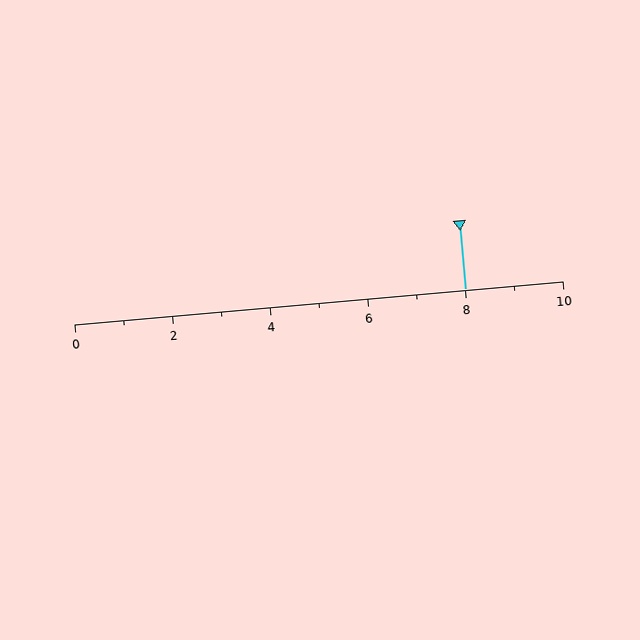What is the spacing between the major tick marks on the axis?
The major ticks are spaced 2 apart.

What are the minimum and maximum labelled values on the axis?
The axis runs from 0 to 10.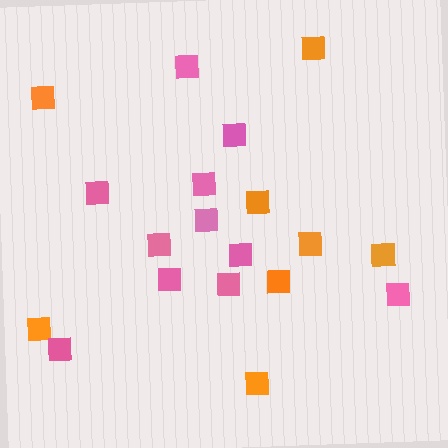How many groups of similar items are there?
There are 2 groups: one group of orange squares (8) and one group of pink squares (11).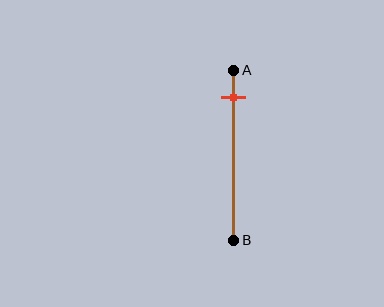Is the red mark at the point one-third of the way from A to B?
No, the mark is at about 15% from A, not at the 33% one-third point.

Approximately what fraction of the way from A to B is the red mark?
The red mark is approximately 15% of the way from A to B.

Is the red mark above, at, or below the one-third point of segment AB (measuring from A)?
The red mark is above the one-third point of segment AB.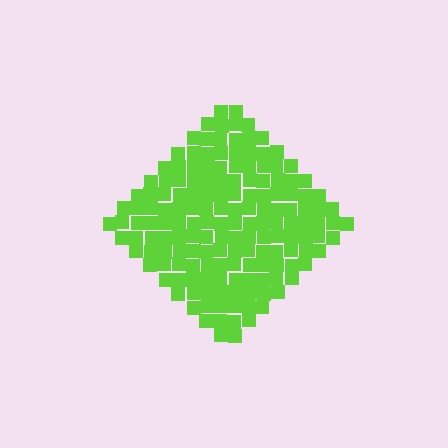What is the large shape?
The large shape is a diamond.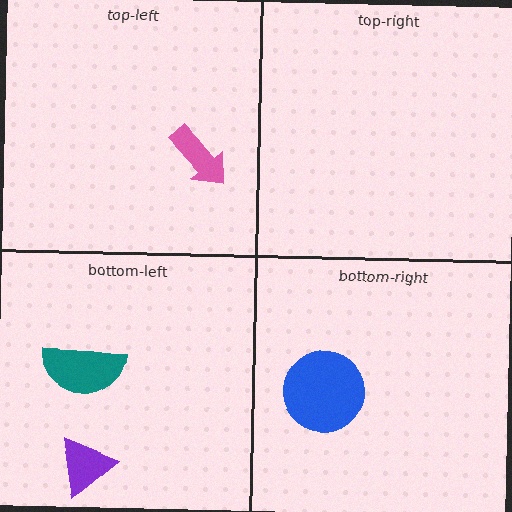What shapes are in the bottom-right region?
The blue circle.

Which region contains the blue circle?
The bottom-right region.